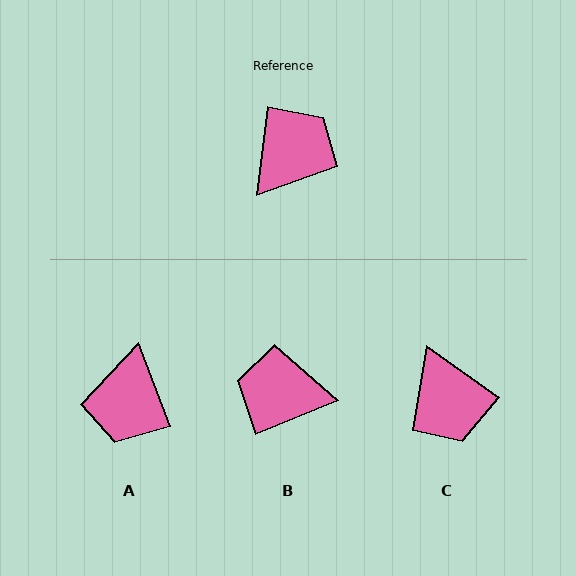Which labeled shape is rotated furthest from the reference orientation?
A, about 153 degrees away.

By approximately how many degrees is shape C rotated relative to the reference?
Approximately 119 degrees clockwise.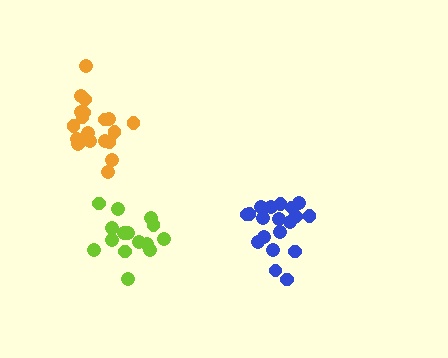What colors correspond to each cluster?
The clusters are colored: lime, orange, blue.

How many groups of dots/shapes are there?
There are 3 groups.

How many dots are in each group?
Group 1: 15 dots, Group 2: 20 dots, Group 3: 19 dots (54 total).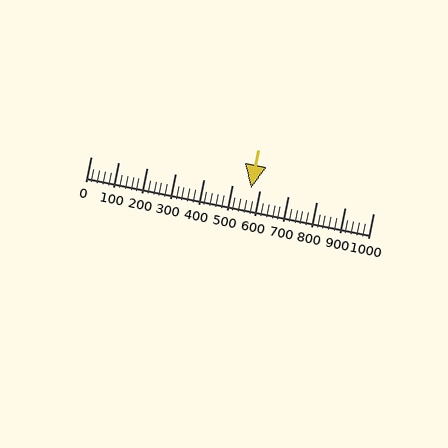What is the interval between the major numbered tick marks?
The major tick marks are spaced 100 units apart.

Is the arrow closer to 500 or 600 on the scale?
The arrow is closer to 600.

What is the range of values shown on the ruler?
The ruler shows values from 0 to 1000.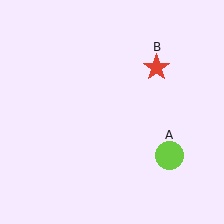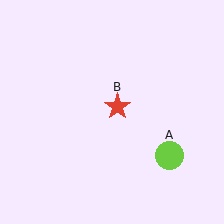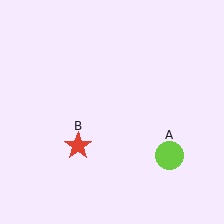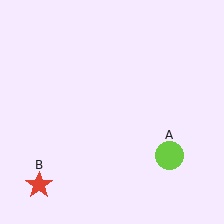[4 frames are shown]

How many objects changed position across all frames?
1 object changed position: red star (object B).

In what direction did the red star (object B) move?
The red star (object B) moved down and to the left.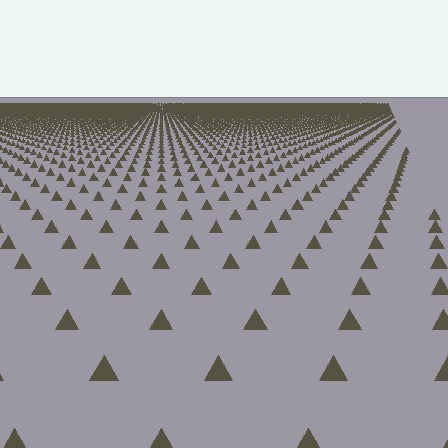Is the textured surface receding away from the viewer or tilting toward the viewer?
The surface is receding away from the viewer. Texture elements get smaller and denser toward the top.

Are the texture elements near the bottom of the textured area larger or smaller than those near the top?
Larger. Near the bottom, elements are closer to the viewer and appear at a bigger on-screen size.